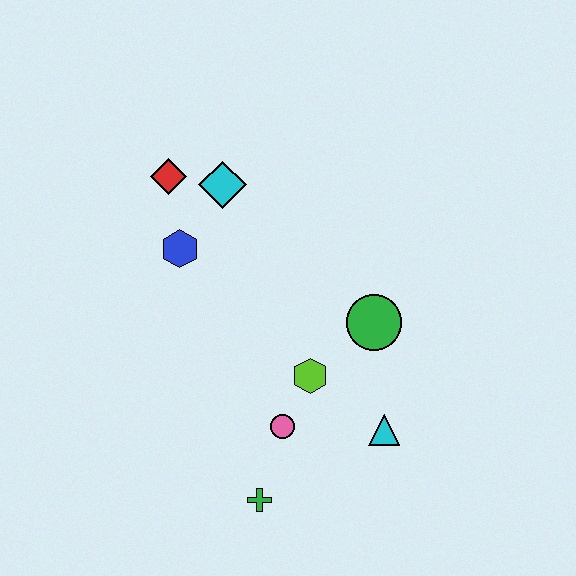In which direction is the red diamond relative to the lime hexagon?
The red diamond is above the lime hexagon.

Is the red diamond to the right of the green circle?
No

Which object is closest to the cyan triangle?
The lime hexagon is closest to the cyan triangle.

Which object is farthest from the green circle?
The red diamond is farthest from the green circle.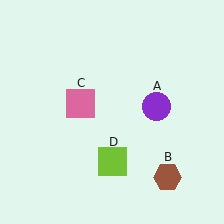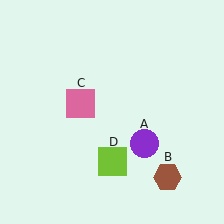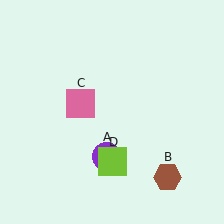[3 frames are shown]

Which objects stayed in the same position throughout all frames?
Brown hexagon (object B) and pink square (object C) and lime square (object D) remained stationary.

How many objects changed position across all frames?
1 object changed position: purple circle (object A).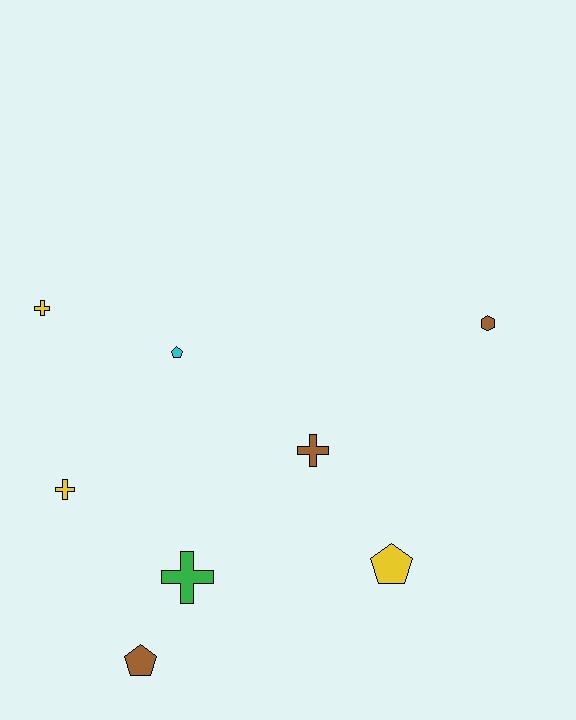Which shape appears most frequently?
Cross, with 4 objects.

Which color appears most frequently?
Yellow, with 3 objects.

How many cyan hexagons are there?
There are no cyan hexagons.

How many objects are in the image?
There are 8 objects.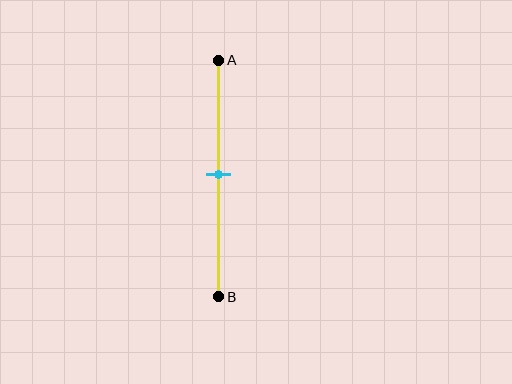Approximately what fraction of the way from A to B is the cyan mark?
The cyan mark is approximately 50% of the way from A to B.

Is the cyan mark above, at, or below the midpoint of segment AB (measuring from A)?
The cyan mark is approximately at the midpoint of segment AB.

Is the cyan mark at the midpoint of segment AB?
Yes, the mark is approximately at the midpoint.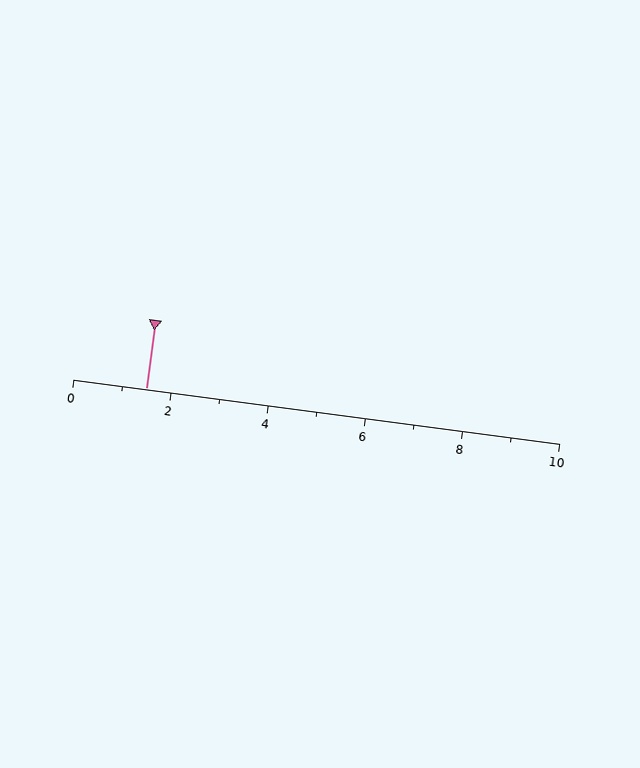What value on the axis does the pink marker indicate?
The marker indicates approximately 1.5.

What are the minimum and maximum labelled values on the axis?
The axis runs from 0 to 10.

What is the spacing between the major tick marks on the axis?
The major ticks are spaced 2 apart.